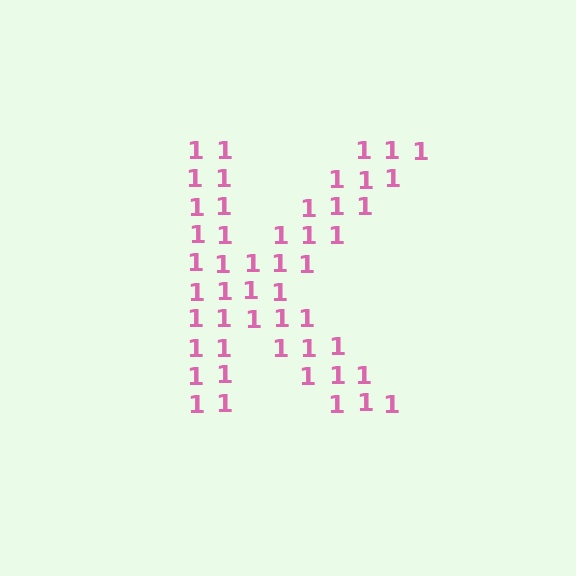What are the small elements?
The small elements are digit 1's.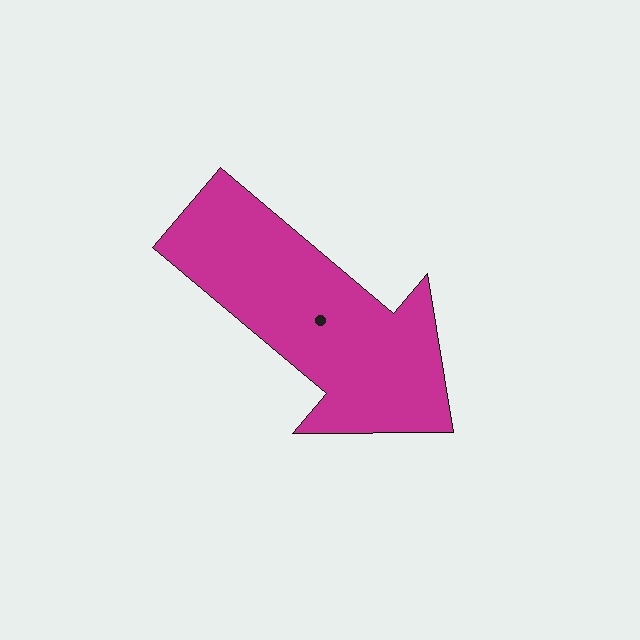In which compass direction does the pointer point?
Southeast.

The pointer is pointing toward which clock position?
Roughly 4 o'clock.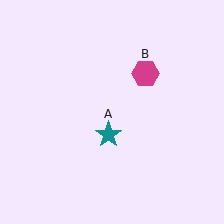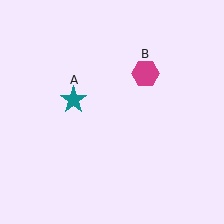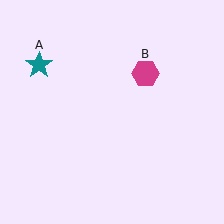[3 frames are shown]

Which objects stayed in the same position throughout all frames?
Magenta hexagon (object B) remained stationary.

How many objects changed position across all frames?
1 object changed position: teal star (object A).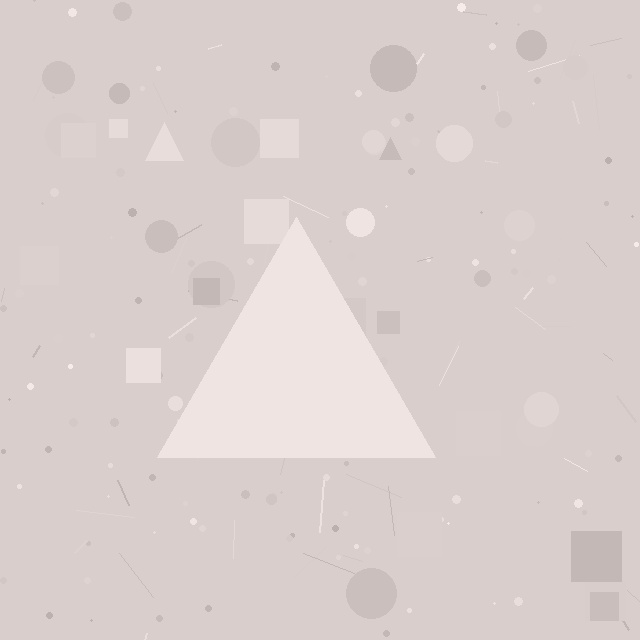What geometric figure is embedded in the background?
A triangle is embedded in the background.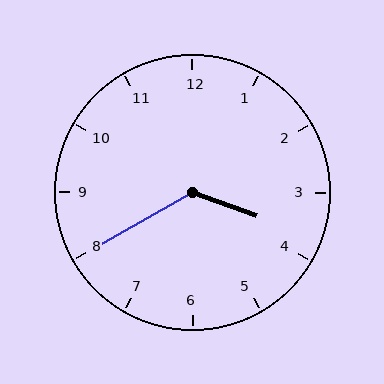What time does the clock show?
3:40.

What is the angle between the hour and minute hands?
Approximately 130 degrees.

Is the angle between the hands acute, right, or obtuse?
It is obtuse.